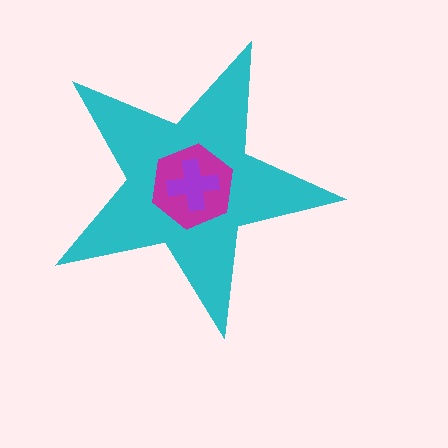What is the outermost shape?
The cyan star.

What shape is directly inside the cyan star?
The magenta hexagon.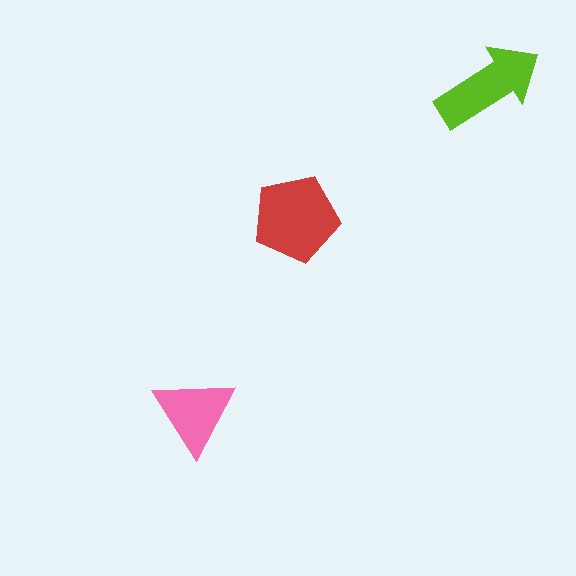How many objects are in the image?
There are 3 objects in the image.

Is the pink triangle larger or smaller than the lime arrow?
Smaller.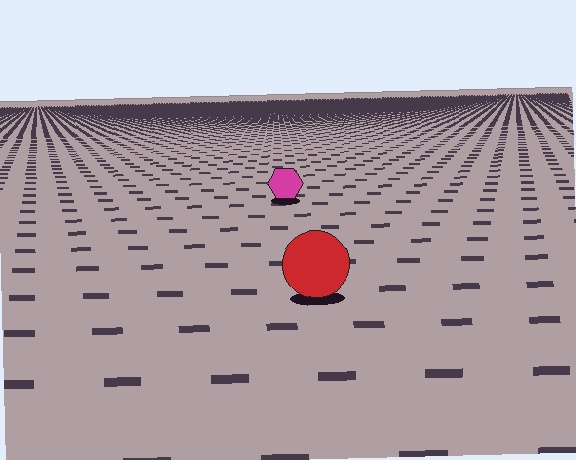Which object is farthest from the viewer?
The magenta hexagon is farthest from the viewer. It appears smaller and the ground texture around it is denser.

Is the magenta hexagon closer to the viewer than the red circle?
No. The red circle is closer — you can tell from the texture gradient: the ground texture is coarser near it.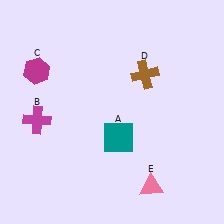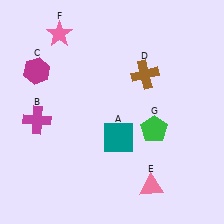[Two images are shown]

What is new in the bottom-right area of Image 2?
A green pentagon (G) was added in the bottom-right area of Image 2.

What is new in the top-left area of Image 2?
A pink star (F) was added in the top-left area of Image 2.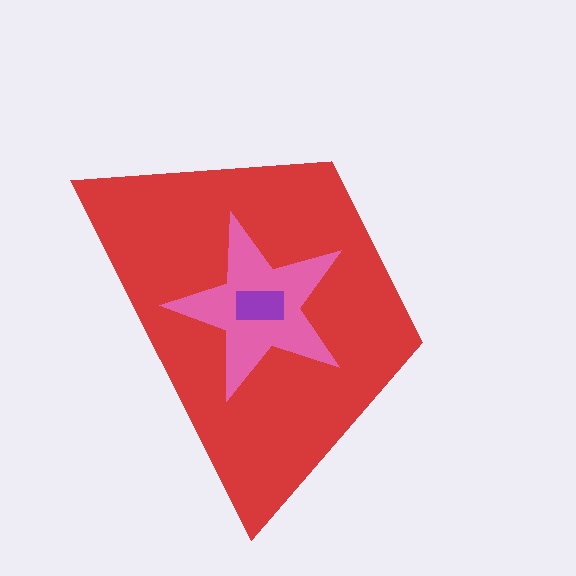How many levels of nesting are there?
3.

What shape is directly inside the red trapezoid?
The pink star.